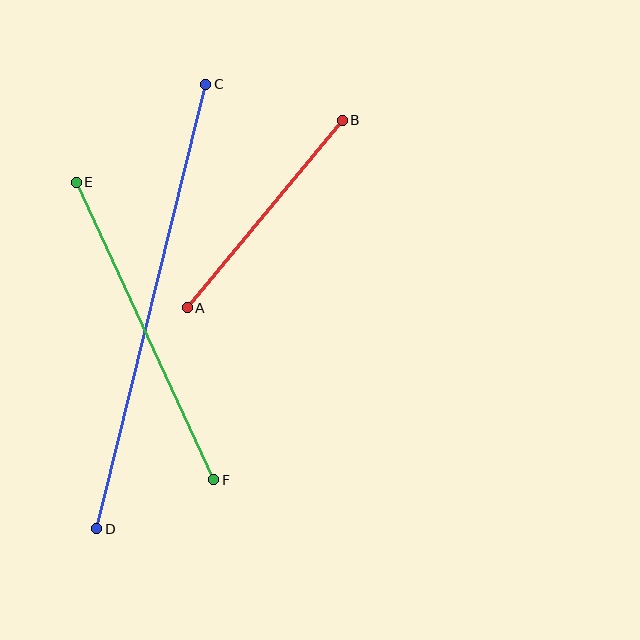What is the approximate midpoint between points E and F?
The midpoint is at approximately (145, 331) pixels.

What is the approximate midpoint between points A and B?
The midpoint is at approximately (265, 214) pixels.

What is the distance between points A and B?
The distance is approximately 243 pixels.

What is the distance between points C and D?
The distance is approximately 457 pixels.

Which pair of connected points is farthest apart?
Points C and D are farthest apart.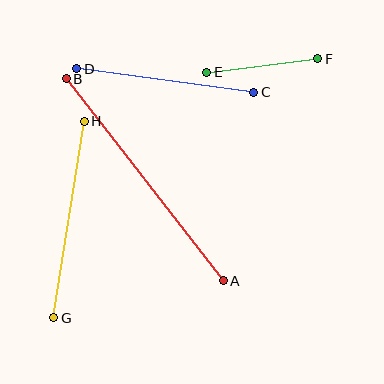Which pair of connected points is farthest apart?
Points A and B are farthest apart.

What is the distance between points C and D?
The distance is approximately 179 pixels.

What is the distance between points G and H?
The distance is approximately 199 pixels.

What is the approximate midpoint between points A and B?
The midpoint is at approximately (145, 180) pixels.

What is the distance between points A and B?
The distance is approximately 255 pixels.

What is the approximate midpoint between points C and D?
The midpoint is at approximately (165, 81) pixels.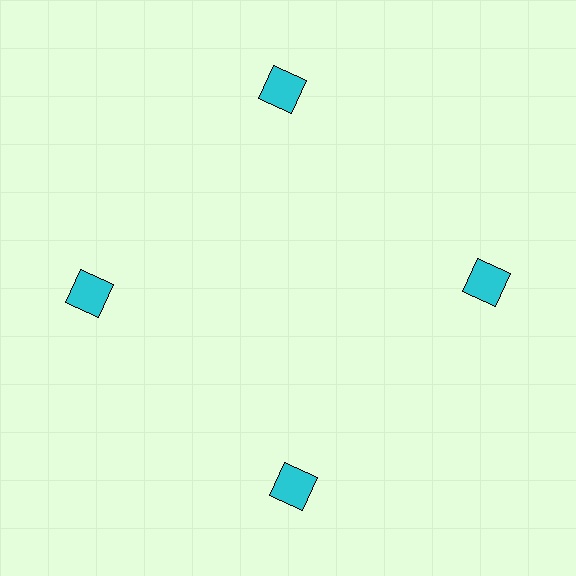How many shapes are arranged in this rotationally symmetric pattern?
There are 4 shapes, arranged in 4 groups of 1.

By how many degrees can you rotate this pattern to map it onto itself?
The pattern maps onto itself every 90 degrees of rotation.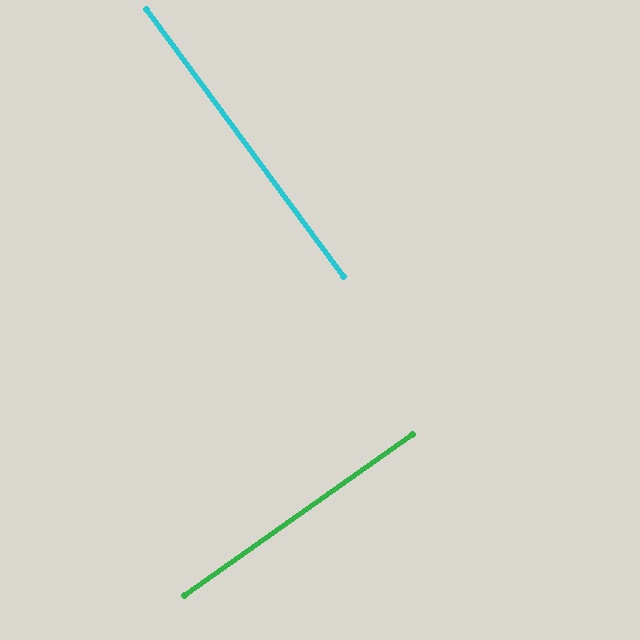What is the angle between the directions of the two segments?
Approximately 89 degrees.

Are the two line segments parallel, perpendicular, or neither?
Perpendicular — they meet at approximately 89°.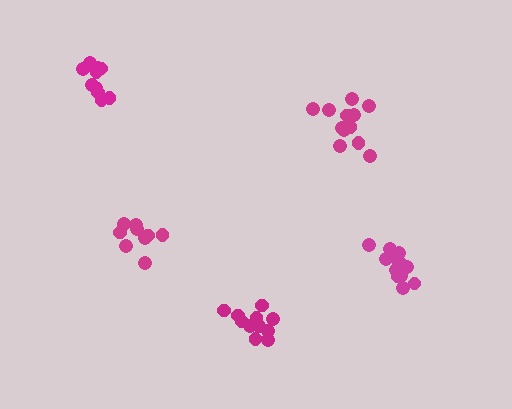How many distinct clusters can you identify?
There are 5 distinct clusters.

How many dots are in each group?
Group 1: 9 dots, Group 2: 12 dots, Group 3: 11 dots, Group 4: 14 dots, Group 5: 13 dots (59 total).